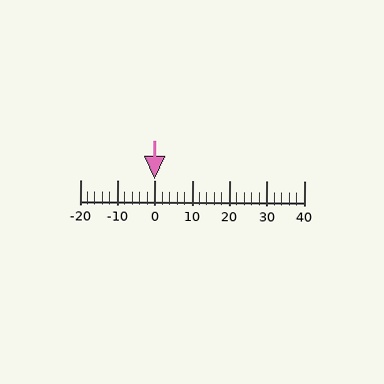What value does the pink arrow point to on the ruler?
The pink arrow points to approximately 0.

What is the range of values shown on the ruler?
The ruler shows values from -20 to 40.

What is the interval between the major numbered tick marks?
The major tick marks are spaced 10 units apart.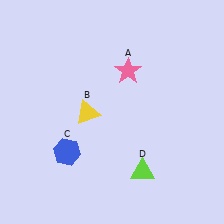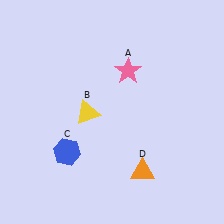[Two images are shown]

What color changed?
The triangle (D) changed from lime in Image 1 to orange in Image 2.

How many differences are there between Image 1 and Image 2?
There is 1 difference between the two images.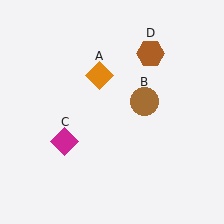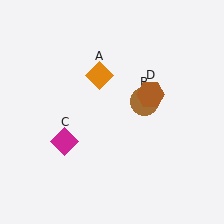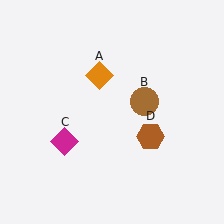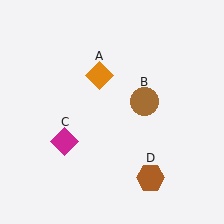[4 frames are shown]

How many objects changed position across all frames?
1 object changed position: brown hexagon (object D).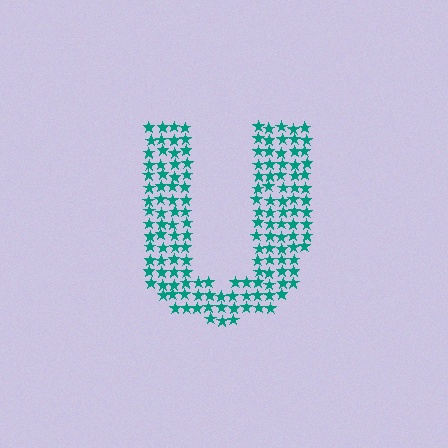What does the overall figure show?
The overall figure shows the letter U.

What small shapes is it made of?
It is made of small stars.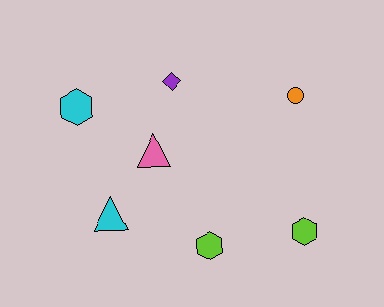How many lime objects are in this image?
There are 2 lime objects.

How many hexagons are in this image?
There are 3 hexagons.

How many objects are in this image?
There are 7 objects.